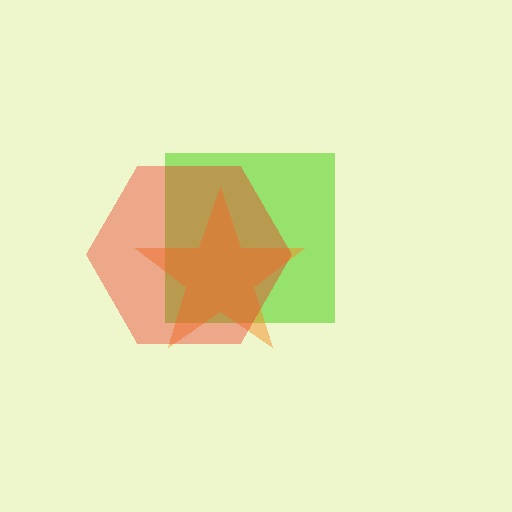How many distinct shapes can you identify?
There are 3 distinct shapes: a lime square, an orange star, a red hexagon.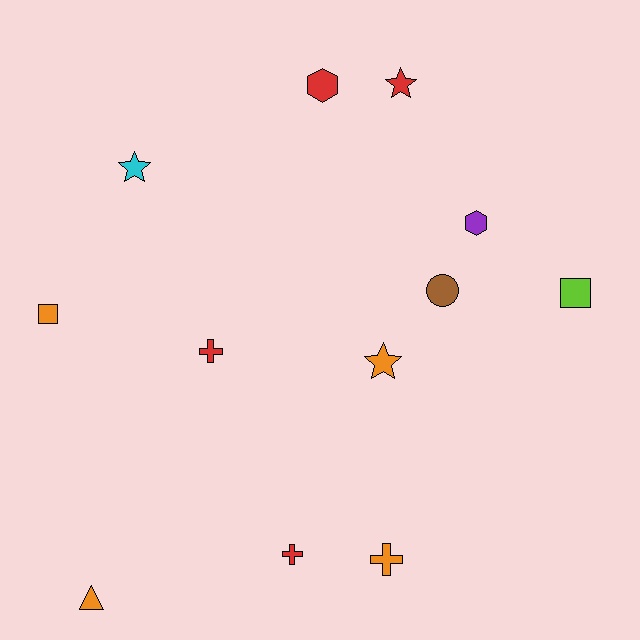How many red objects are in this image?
There are 4 red objects.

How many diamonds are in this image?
There are no diamonds.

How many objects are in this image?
There are 12 objects.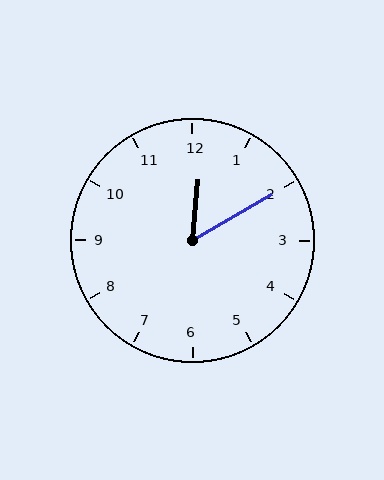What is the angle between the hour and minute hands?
Approximately 55 degrees.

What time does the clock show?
12:10.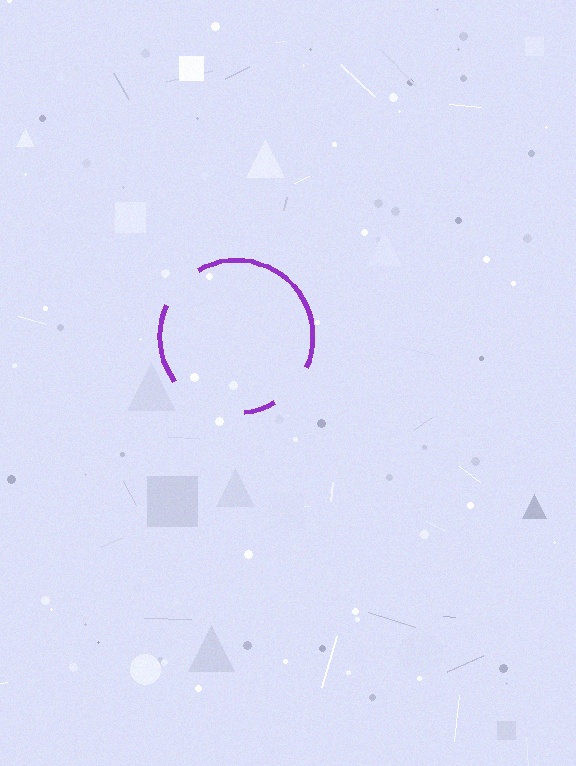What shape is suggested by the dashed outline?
The dashed outline suggests a circle.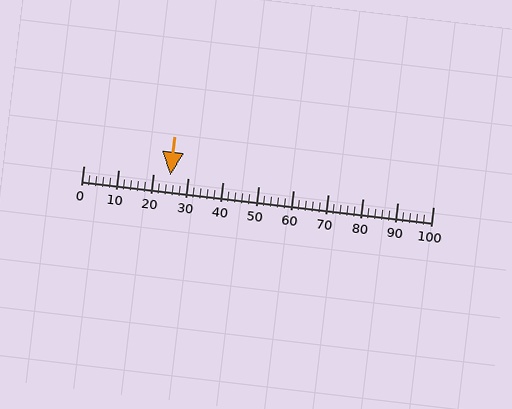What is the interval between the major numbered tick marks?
The major tick marks are spaced 10 units apart.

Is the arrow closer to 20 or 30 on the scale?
The arrow is closer to 20.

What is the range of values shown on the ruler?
The ruler shows values from 0 to 100.